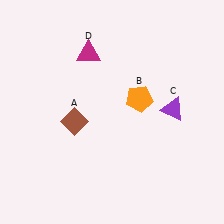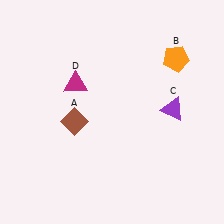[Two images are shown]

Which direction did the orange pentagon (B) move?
The orange pentagon (B) moved up.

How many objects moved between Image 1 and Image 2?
2 objects moved between the two images.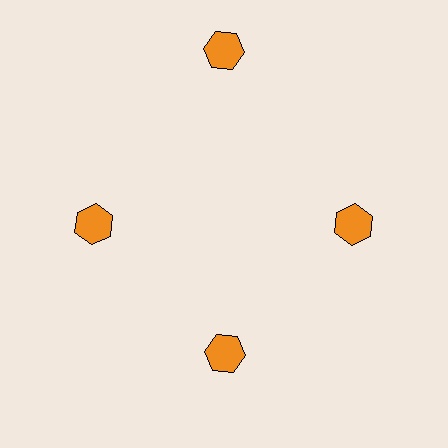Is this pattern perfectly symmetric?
No. The 4 orange hexagons are arranged in a ring, but one element near the 12 o'clock position is pushed outward from the center, breaking the 4-fold rotational symmetry.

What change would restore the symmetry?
The symmetry would be restored by moving it inward, back onto the ring so that all 4 hexagons sit at equal angles and equal distance from the center.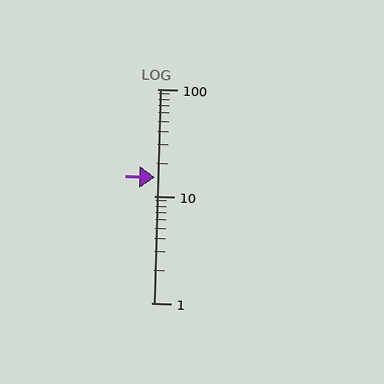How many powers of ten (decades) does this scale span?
The scale spans 2 decades, from 1 to 100.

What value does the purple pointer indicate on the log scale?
The pointer indicates approximately 15.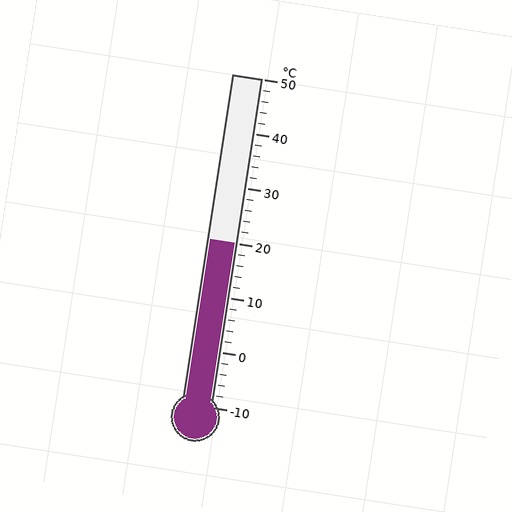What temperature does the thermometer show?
The thermometer shows approximately 20°C.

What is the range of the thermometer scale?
The thermometer scale ranges from -10°C to 50°C.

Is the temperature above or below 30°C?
The temperature is below 30°C.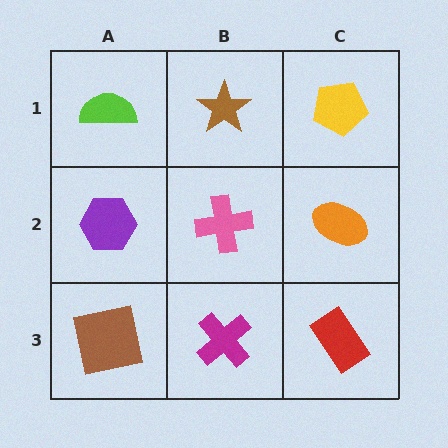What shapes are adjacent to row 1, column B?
A pink cross (row 2, column B), a lime semicircle (row 1, column A), a yellow pentagon (row 1, column C).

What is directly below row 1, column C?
An orange ellipse.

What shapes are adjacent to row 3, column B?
A pink cross (row 2, column B), a brown square (row 3, column A), a red rectangle (row 3, column C).